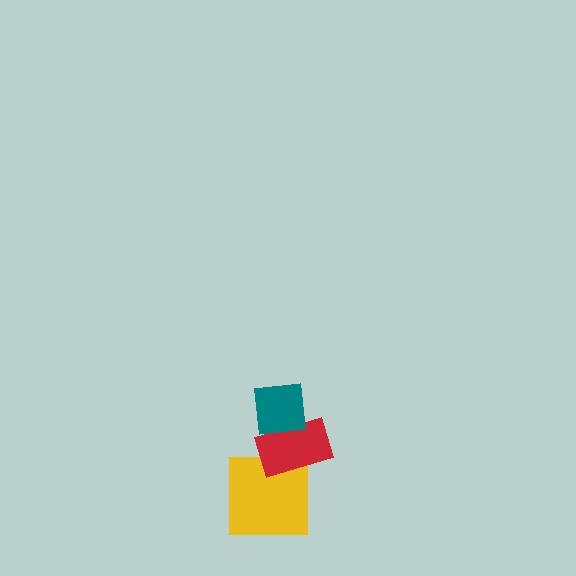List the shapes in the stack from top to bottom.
From top to bottom: the teal square, the red rectangle, the yellow square.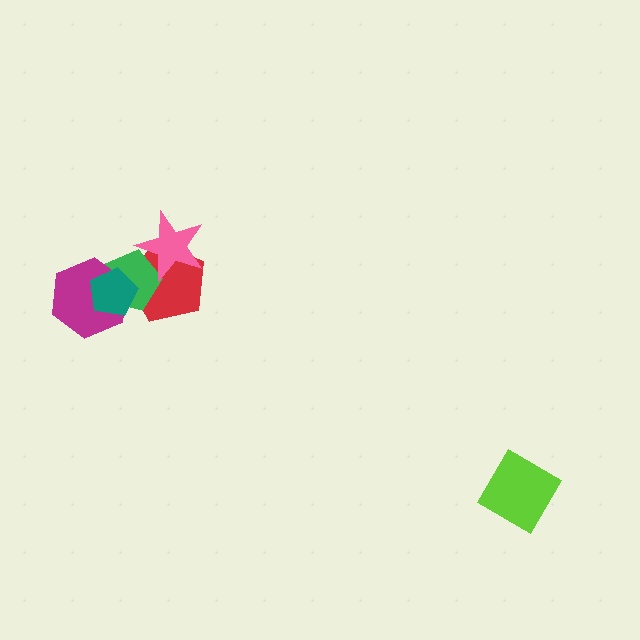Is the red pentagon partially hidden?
Yes, it is partially covered by another shape.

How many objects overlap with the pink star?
2 objects overlap with the pink star.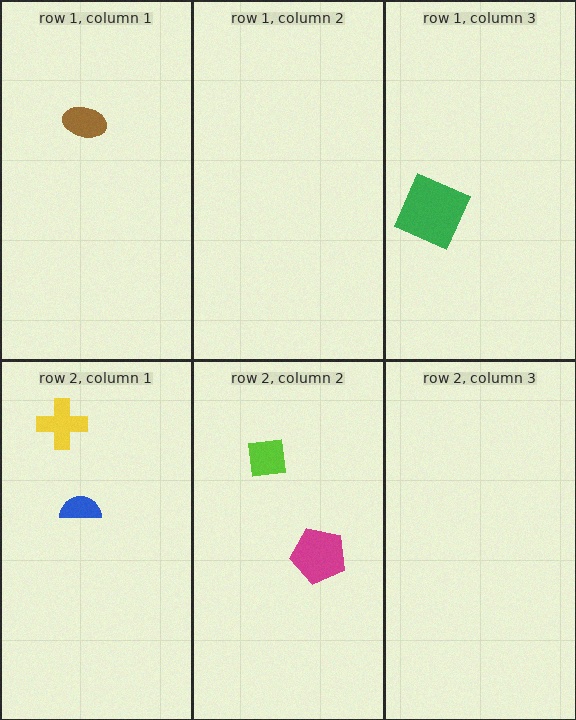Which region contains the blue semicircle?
The row 2, column 1 region.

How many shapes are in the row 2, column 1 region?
2.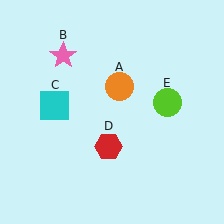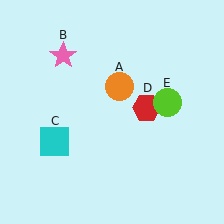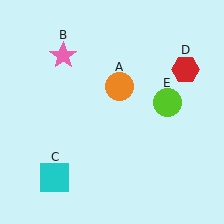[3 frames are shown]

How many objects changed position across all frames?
2 objects changed position: cyan square (object C), red hexagon (object D).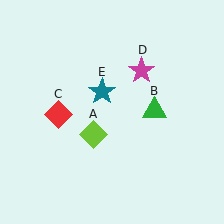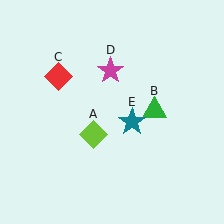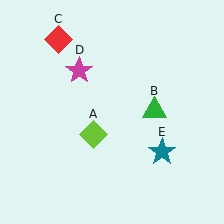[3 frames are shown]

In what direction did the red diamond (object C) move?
The red diamond (object C) moved up.